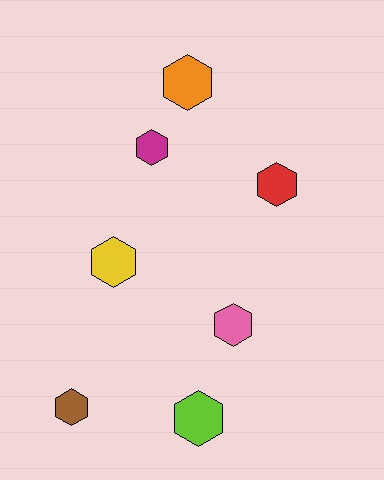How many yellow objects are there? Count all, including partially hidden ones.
There is 1 yellow object.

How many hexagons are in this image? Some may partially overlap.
There are 7 hexagons.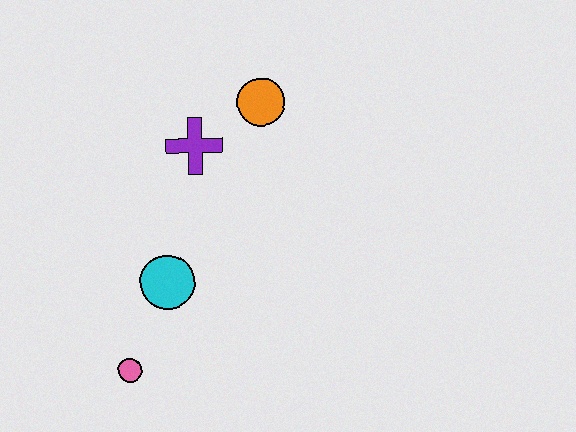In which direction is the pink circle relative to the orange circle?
The pink circle is below the orange circle.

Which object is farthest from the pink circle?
The orange circle is farthest from the pink circle.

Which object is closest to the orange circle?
The purple cross is closest to the orange circle.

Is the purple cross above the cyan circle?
Yes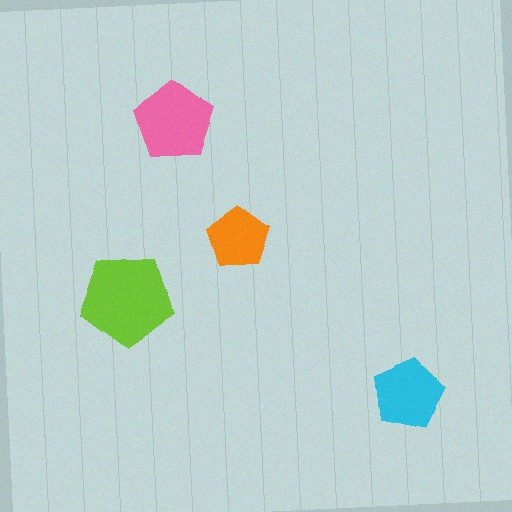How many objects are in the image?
There are 4 objects in the image.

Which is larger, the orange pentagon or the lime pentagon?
The lime one.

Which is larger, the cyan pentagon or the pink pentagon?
The pink one.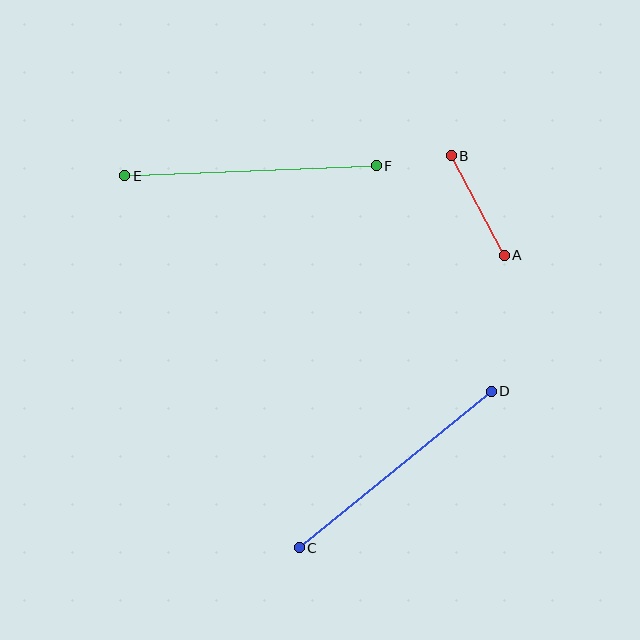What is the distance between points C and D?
The distance is approximately 248 pixels.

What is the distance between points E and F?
The distance is approximately 252 pixels.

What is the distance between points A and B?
The distance is approximately 113 pixels.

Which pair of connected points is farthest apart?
Points E and F are farthest apart.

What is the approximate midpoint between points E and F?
The midpoint is at approximately (251, 171) pixels.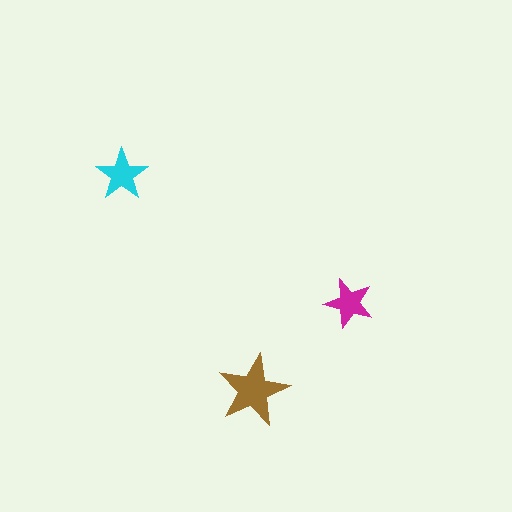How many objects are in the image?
There are 3 objects in the image.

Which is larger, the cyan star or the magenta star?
The cyan one.